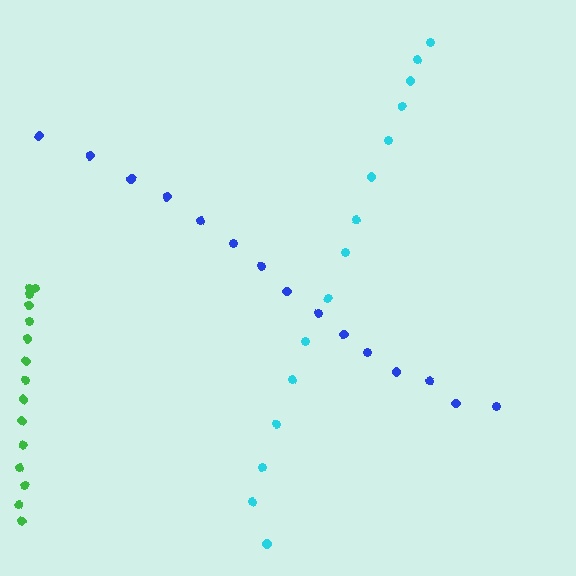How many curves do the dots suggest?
There are 3 distinct paths.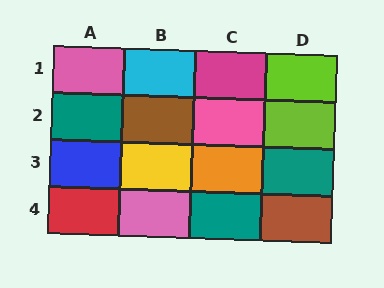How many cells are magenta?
1 cell is magenta.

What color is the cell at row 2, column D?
Lime.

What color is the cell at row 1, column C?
Magenta.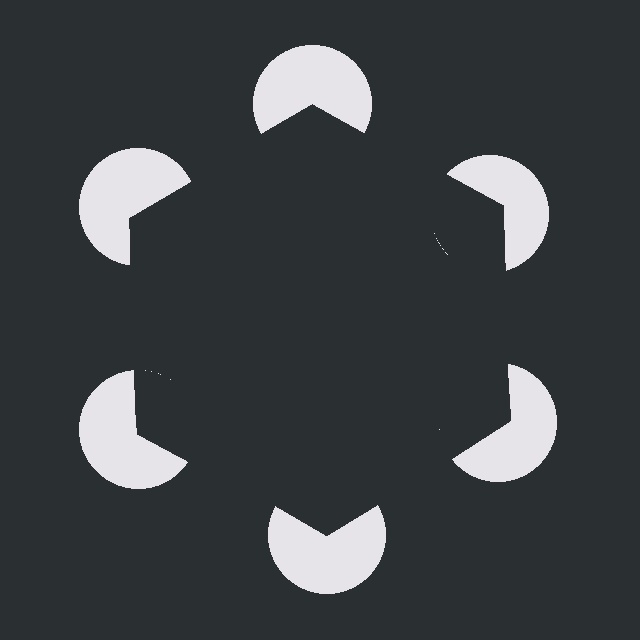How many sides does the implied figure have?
6 sides.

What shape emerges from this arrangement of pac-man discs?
An illusory hexagon — its edges are inferred from the aligned wedge cuts in the pac-man discs, not physically drawn.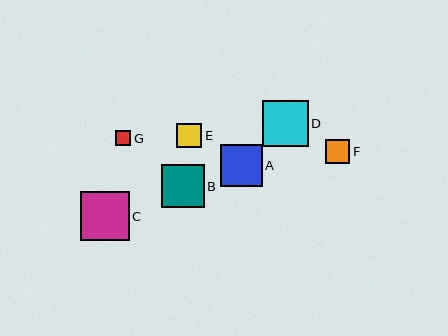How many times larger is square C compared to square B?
Square C is approximately 1.1 times the size of square B.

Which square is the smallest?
Square G is the smallest with a size of approximately 15 pixels.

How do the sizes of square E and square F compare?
Square E and square F are approximately the same size.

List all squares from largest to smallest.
From largest to smallest: C, D, B, A, E, F, G.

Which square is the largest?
Square C is the largest with a size of approximately 49 pixels.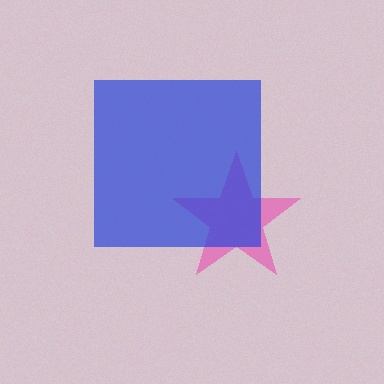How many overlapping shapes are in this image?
There are 2 overlapping shapes in the image.